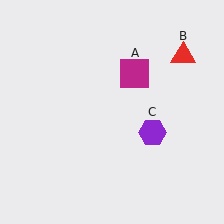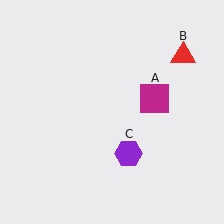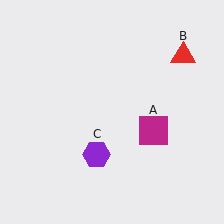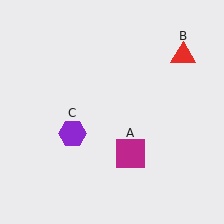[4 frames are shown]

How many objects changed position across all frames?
2 objects changed position: magenta square (object A), purple hexagon (object C).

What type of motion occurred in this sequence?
The magenta square (object A), purple hexagon (object C) rotated clockwise around the center of the scene.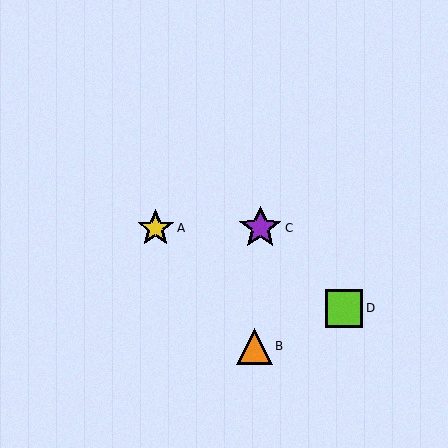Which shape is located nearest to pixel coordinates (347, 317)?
The lime square (labeled D) at (344, 308) is nearest to that location.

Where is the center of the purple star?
The center of the purple star is at (260, 228).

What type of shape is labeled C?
Shape C is a purple star.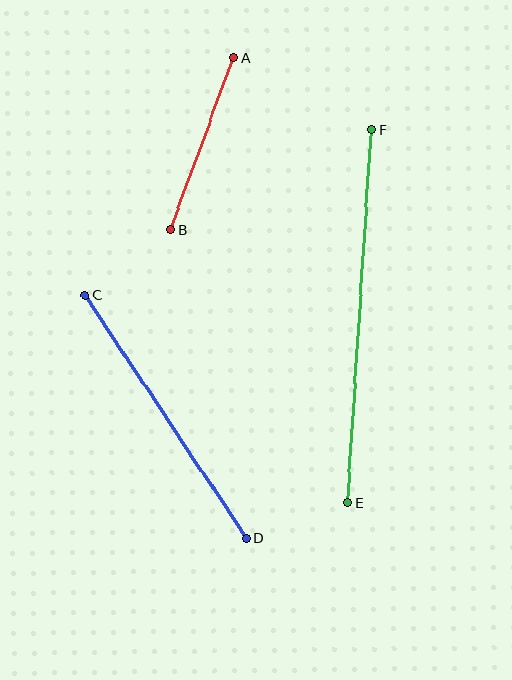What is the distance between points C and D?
The distance is approximately 292 pixels.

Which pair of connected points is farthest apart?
Points E and F are farthest apart.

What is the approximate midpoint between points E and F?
The midpoint is at approximately (359, 316) pixels.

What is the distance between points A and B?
The distance is approximately 183 pixels.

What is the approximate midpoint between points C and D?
The midpoint is at approximately (166, 417) pixels.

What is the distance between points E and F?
The distance is approximately 374 pixels.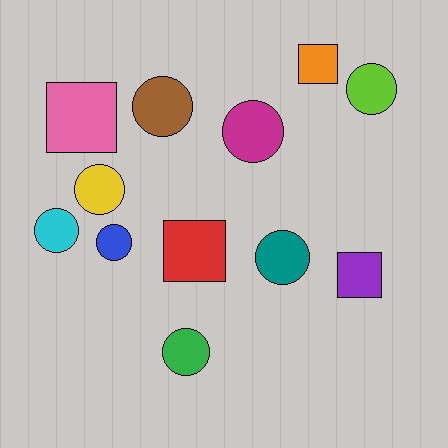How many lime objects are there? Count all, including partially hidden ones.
There is 1 lime object.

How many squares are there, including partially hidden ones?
There are 4 squares.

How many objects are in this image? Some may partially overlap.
There are 12 objects.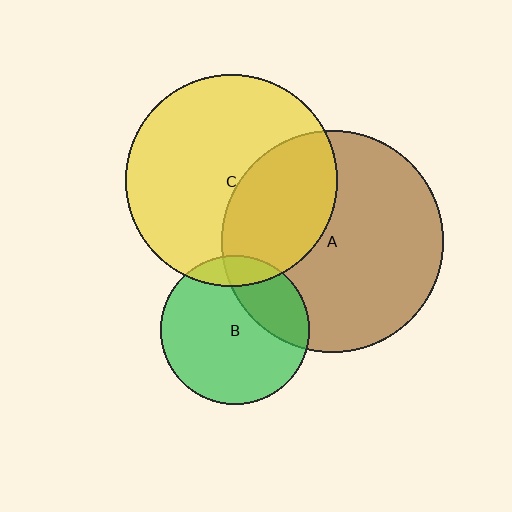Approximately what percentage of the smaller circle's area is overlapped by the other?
Approximately 25%.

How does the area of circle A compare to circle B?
Approximately 2.2 times.